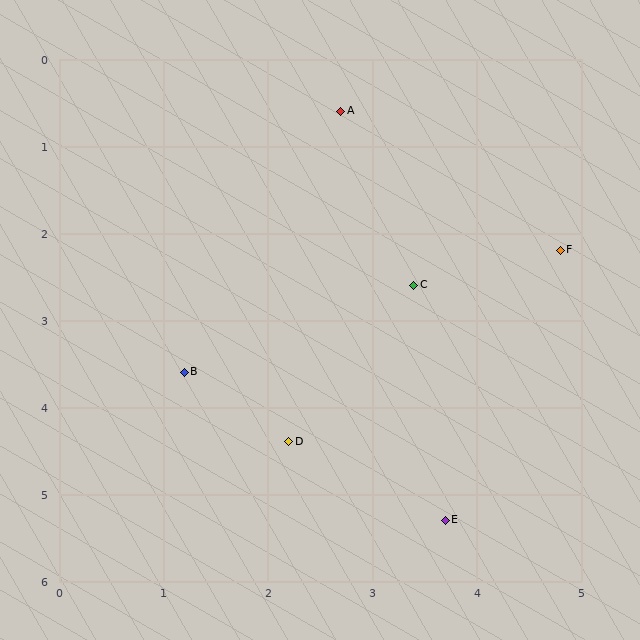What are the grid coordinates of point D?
Point D is at approximately (2.2, 4.4).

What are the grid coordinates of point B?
Point B is at approximately (1.2, 3.6).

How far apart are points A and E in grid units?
Points A and E are about 4.8 grid units apart.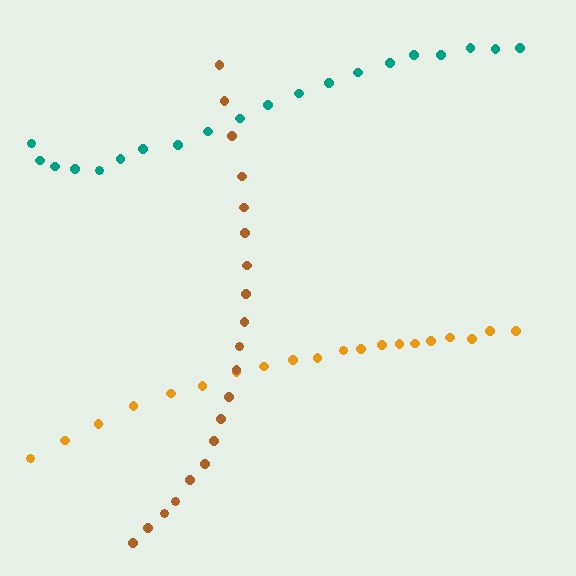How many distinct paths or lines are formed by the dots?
There are 3 distinct paths.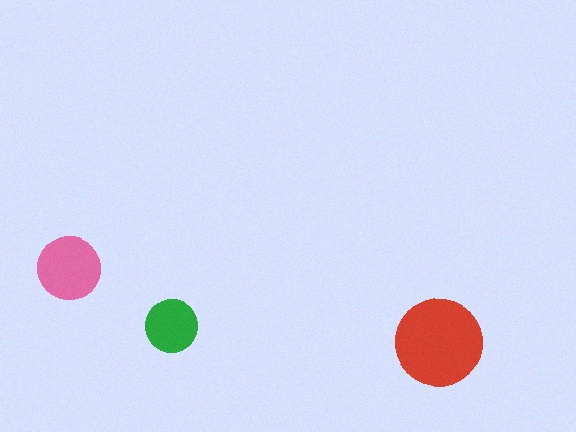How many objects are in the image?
There are 3 objects in the image.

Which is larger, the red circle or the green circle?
The red one.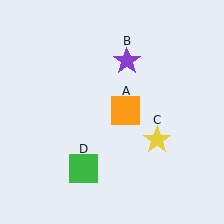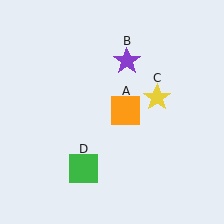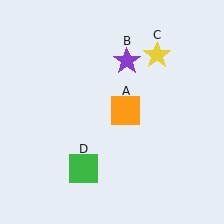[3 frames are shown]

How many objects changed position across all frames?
1 object changed position: yellow star (object C).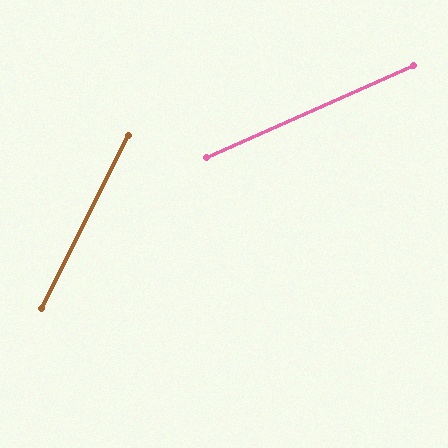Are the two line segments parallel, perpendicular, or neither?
Neither parallel nor perpendicular — they differ by about 39°.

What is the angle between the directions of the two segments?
Approximately 39 degrees.